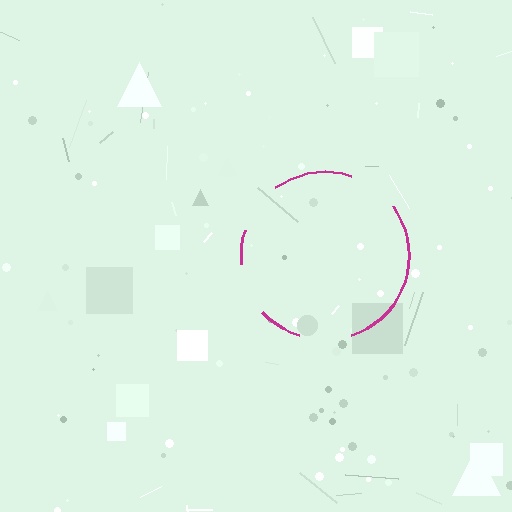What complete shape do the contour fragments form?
The contour fragments form a circle.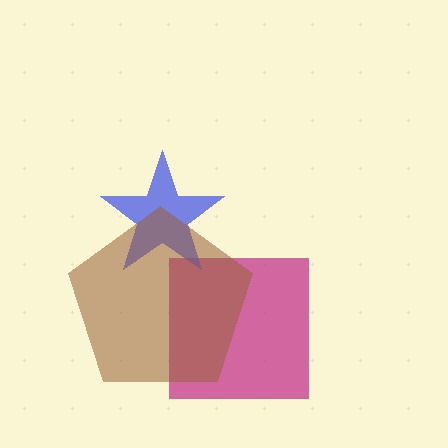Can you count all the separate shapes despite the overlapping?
Yes, there are 3 separate shapes.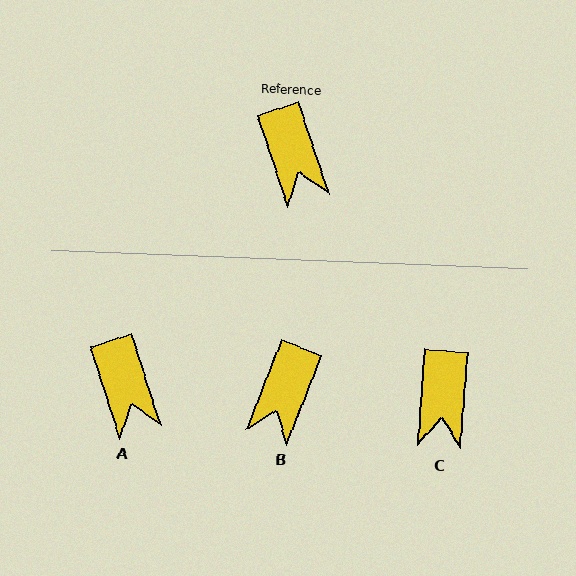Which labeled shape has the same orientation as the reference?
A.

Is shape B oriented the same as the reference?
No, it is off by about 39 degrees.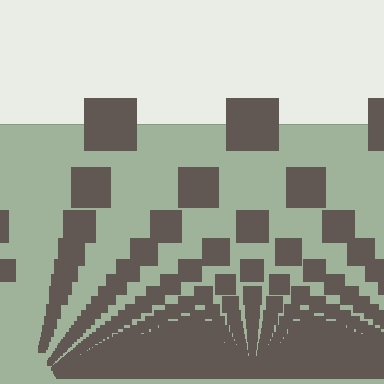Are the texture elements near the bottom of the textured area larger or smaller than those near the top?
Smaller. The gradient is inverted — elements near the bottom are smaller and denser.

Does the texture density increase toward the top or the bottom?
Density increases toward the bottom.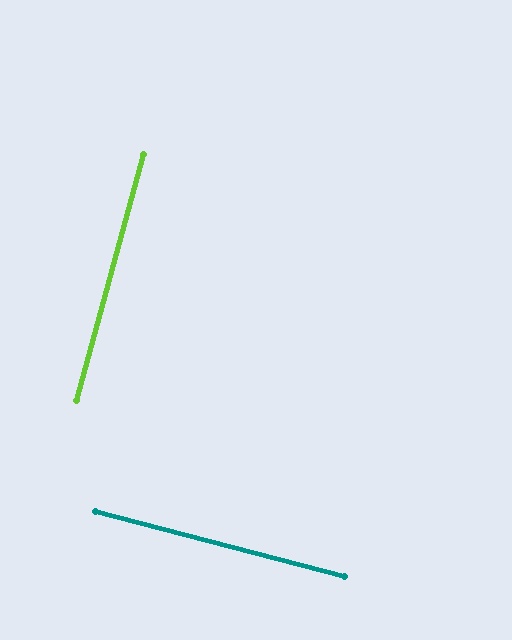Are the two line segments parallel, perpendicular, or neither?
Perpendicular — they meet at approximately 89°.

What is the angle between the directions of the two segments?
Approximately 89 degrees.